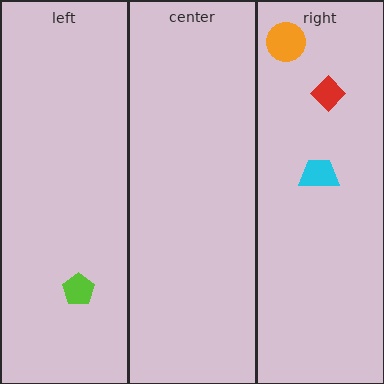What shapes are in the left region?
The lime pentagon.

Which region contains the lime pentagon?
The left region.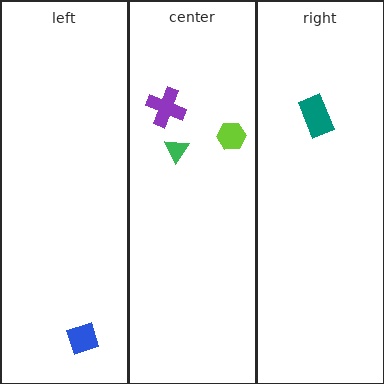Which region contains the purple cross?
The center region.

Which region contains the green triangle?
The center region.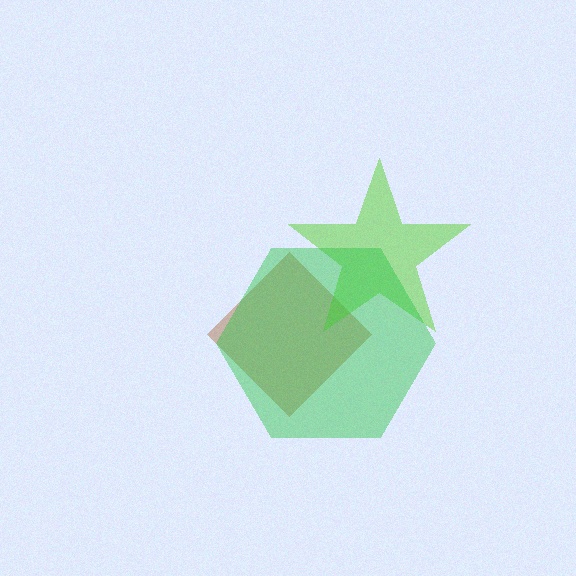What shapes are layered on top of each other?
The layered shapes are: a brown diamond, a lime star, a green hexagon.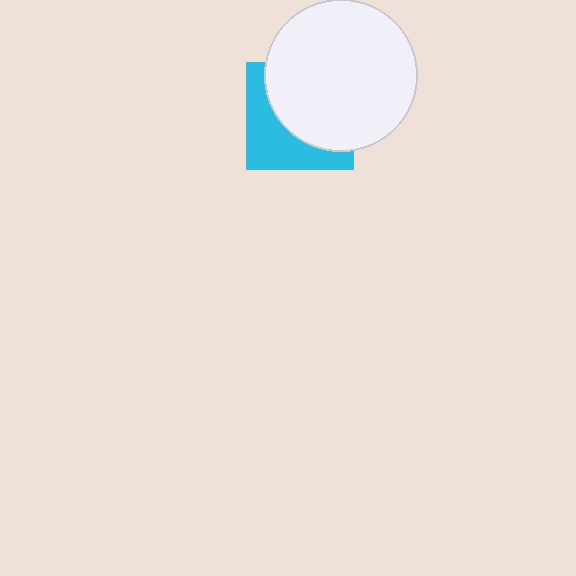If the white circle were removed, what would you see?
You would see the complete cyan square.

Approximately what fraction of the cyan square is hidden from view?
Roughly 59% of the cyan square is hidden behind the white circle.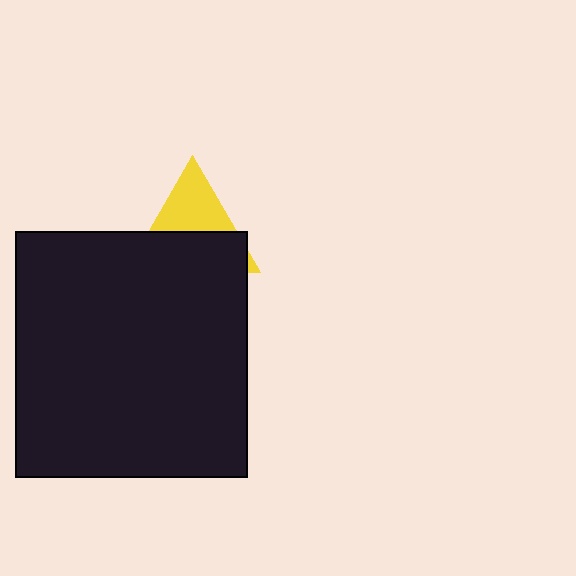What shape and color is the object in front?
The object in front is a black rectangle.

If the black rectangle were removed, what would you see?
You would see the complete yellow triangle.